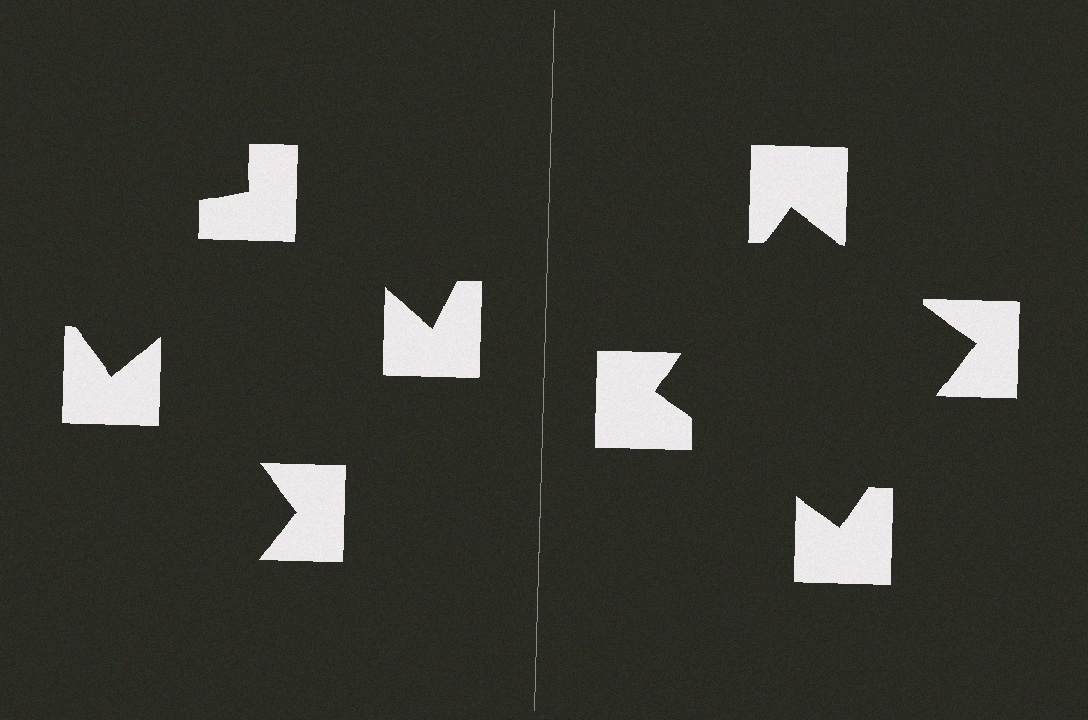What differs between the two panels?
The notched squares are positioned identically on both sides; only the wedge orientations differ. On the right they align to a square; on the left they are misaligned.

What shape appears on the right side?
An illusory square.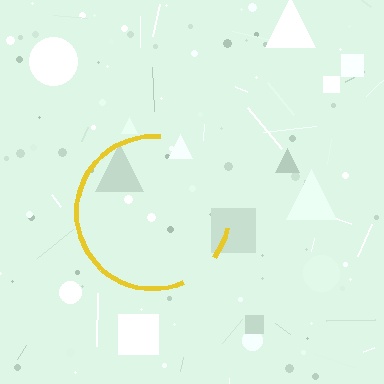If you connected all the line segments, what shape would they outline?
They would outline a circle.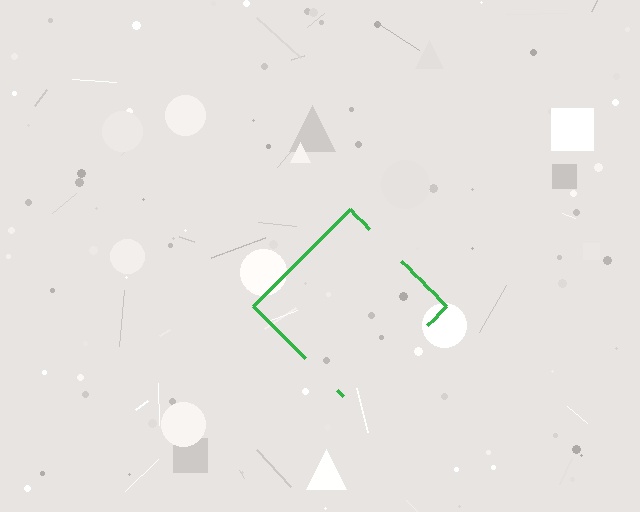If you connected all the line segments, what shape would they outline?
They would outline a diamond.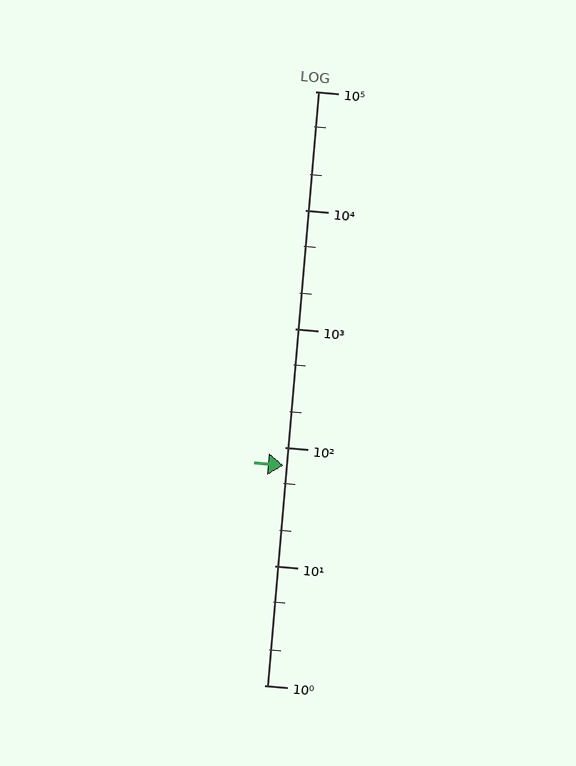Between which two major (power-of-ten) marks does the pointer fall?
The pointer is between 10 and 100.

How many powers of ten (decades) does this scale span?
The scale spans 5 decades, from 1 to 100000.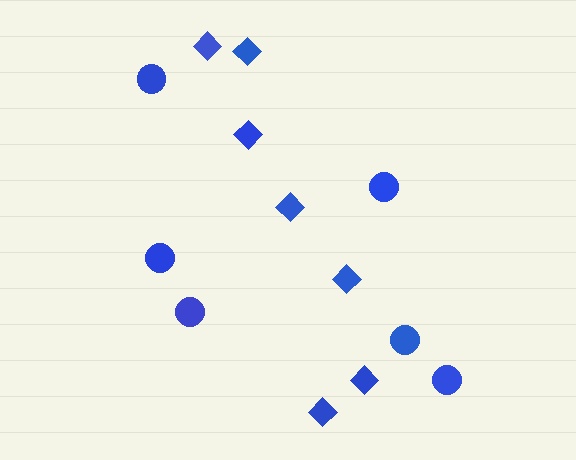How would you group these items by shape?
There are 2 groups: one group of circles (6) and one group of diamonds (7).